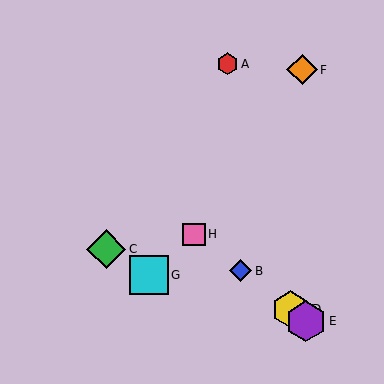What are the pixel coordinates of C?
Object C is at (106, 249).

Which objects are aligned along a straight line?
Objects B, D, E, H are aligned along a straight line.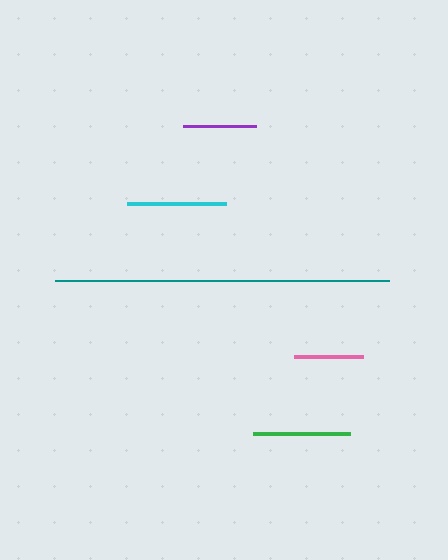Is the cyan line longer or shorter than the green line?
The cyan line is longer than the green line.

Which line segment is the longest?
The teal line is the longest at approximately 334 pixels.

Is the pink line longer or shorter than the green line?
The green line is longer than the pink line.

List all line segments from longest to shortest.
From longest to shortest: teal, cyan, green, purple, pink.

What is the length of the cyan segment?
The cyan segment is approximately 99 pixels long.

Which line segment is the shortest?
The pink line is the shortest at approximately 69 pixels.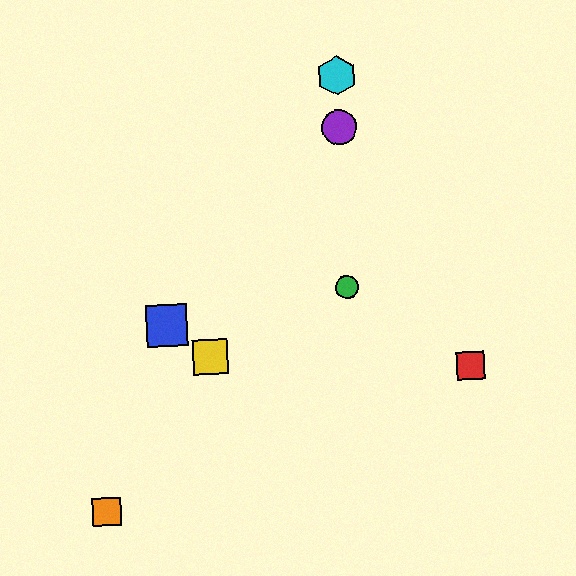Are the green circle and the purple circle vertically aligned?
Yes, both are at x≈347.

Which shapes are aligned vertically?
The green circle, the purple circle, the cyan hexagon are aligned vertically.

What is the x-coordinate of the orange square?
The orange square is at x≈107.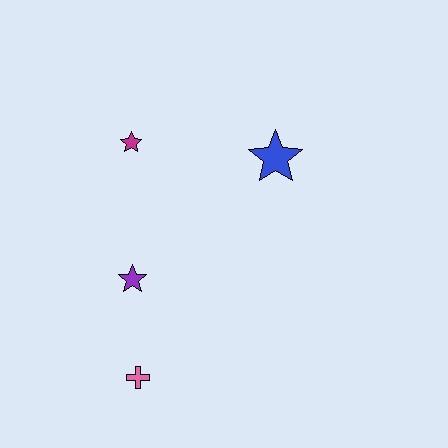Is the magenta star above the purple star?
Yes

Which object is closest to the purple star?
The pink cross is closest to the purple star.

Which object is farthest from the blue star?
The pink cross is farthest from the blue star.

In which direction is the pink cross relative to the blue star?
The pink cross is below the blue star.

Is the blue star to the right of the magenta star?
Yes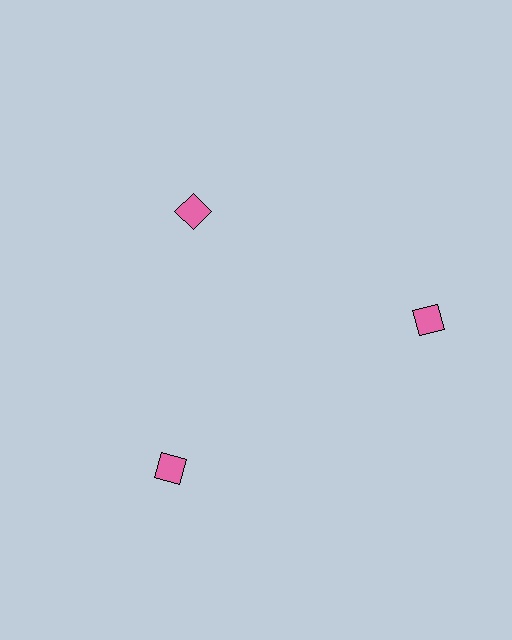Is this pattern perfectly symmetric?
No. The 3 pink squares are arranged in a ring, but one element near the 11 o'clock position is pulled inward toward the center, breaking the 3-fold rotational symmetry.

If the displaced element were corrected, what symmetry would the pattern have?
It would have 3-fold rotational symmetry — the pattern would map onto itself every 120 degrees.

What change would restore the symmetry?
The symmetry would be restored by moving it outward, back onto the ring so that all 3 squares sit at equal angles and equal distance from the center.